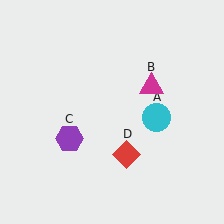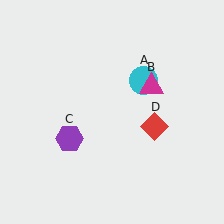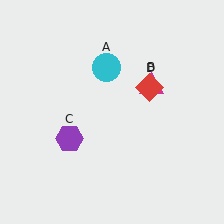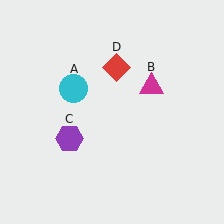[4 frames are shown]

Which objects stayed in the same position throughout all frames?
Magenta triangle (object B) and purple hexagon (object C) remained stationary.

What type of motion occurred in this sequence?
The cyan circle (object A), red diamond (object D) rotated counterclockwise around the center of the scene.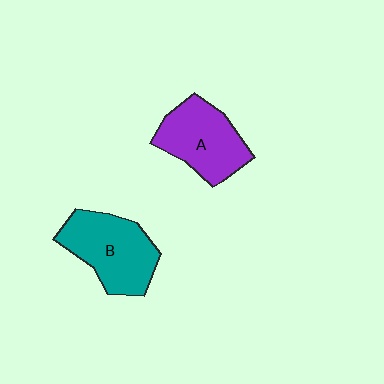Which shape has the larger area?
Shape B (teal).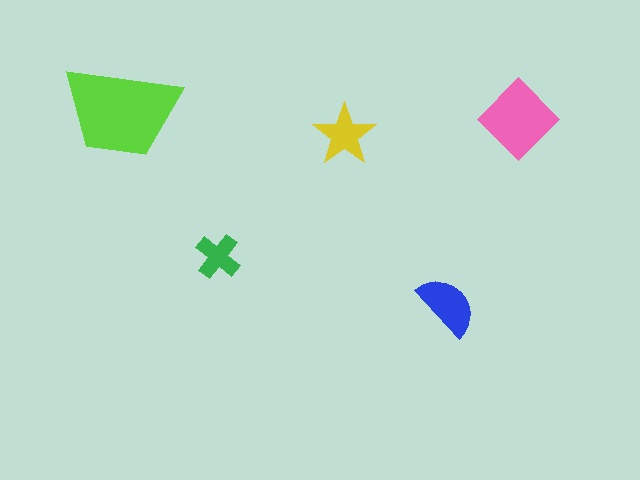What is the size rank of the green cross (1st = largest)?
5th.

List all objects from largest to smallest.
The lime trapezoid, the pink diamond, the blue semicircle, the yellow star, the green cross.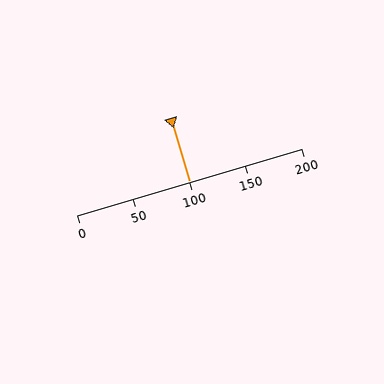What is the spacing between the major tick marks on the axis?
The major ticks are spaced 50 apart.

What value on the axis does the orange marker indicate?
The marker indicates approximately 100.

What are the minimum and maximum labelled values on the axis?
The axis runs from 0 to 200.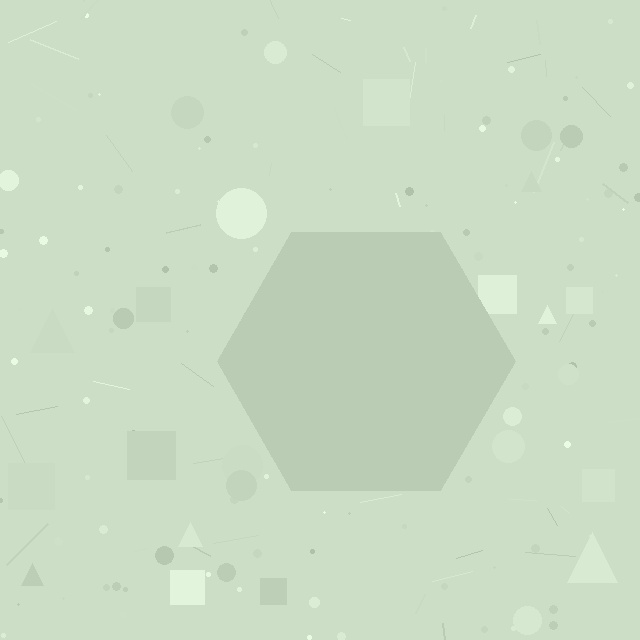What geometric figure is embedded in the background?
A hexagon is embedded in the background.